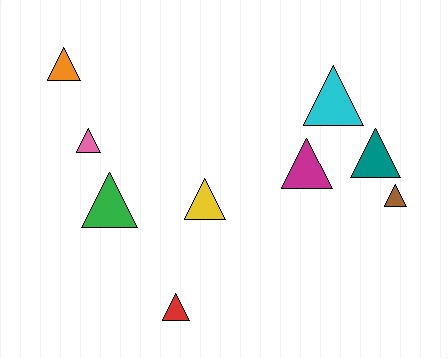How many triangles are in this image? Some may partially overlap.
There are 9 triangles.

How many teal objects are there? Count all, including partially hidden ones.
There is 1 teal object.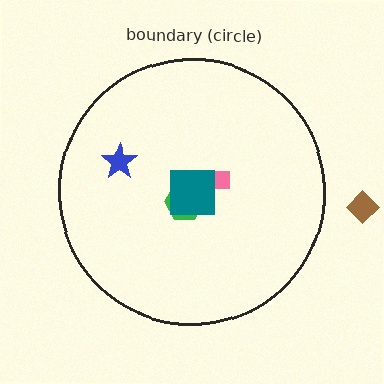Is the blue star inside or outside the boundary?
Inside.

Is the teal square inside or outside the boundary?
Inside.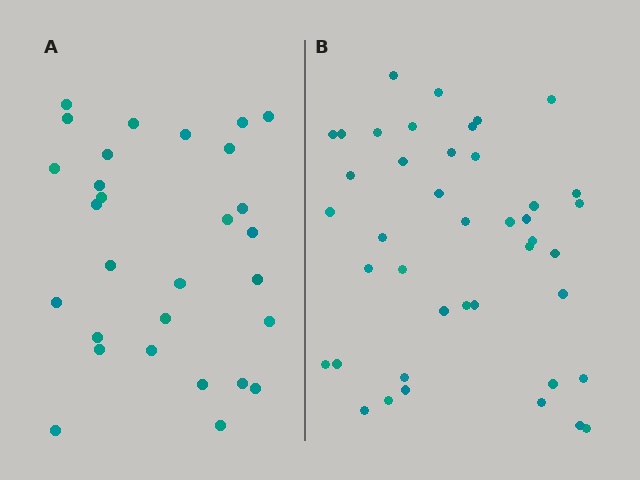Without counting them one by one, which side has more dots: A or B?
Region B (the right region) has more dots.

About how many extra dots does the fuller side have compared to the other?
Region B has approximately 15 more dots than region A.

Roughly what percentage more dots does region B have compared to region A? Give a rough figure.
About 45% more.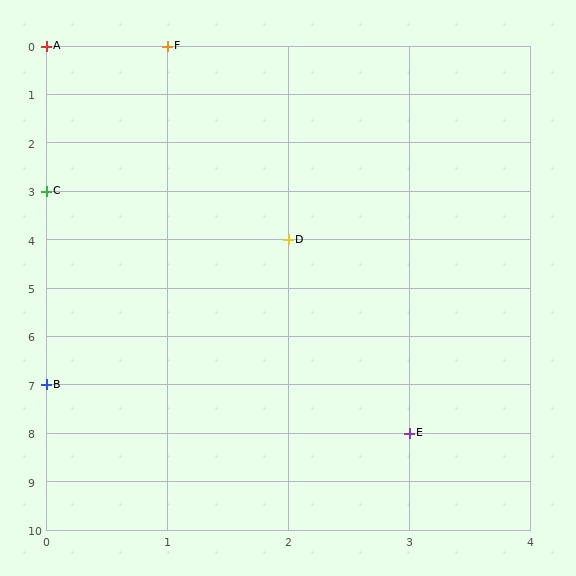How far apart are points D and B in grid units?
Points D and B are 2 columns and 3 rows apart (about 3.6 grid units diagonally).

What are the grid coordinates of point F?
Point F is at grid coordinates (1, 0).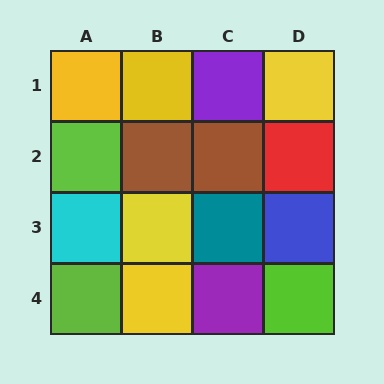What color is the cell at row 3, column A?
Cyan.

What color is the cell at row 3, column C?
Teal.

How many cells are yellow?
5 cells are yellow.